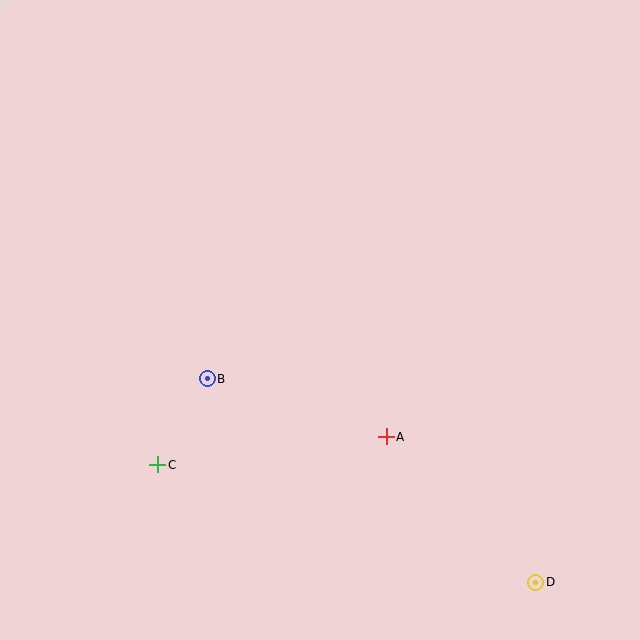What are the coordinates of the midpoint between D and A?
The midpoint between D and A is at (461, 510).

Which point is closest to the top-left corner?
Point B is closest to the top-left corner.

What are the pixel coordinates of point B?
Point B is at (207, 379).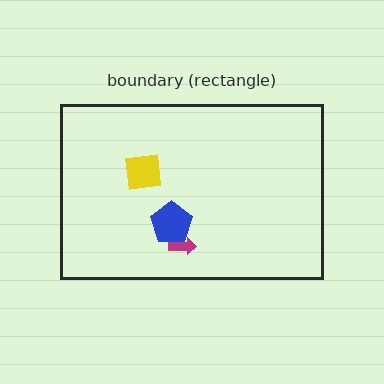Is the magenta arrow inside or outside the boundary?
Inside.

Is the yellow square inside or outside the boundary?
Inside.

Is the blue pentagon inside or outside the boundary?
Inside.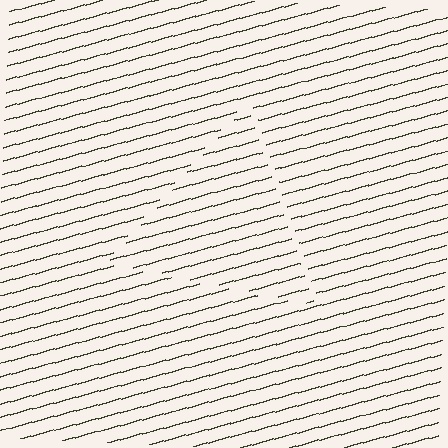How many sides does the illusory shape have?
3 sides — the line-ends trace a triangle.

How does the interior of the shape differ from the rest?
The interior of the shape contains the same grating, shifted by half a period — the contour is defined by the phase discontinuity where line-ends from the inner and outer gratings abut.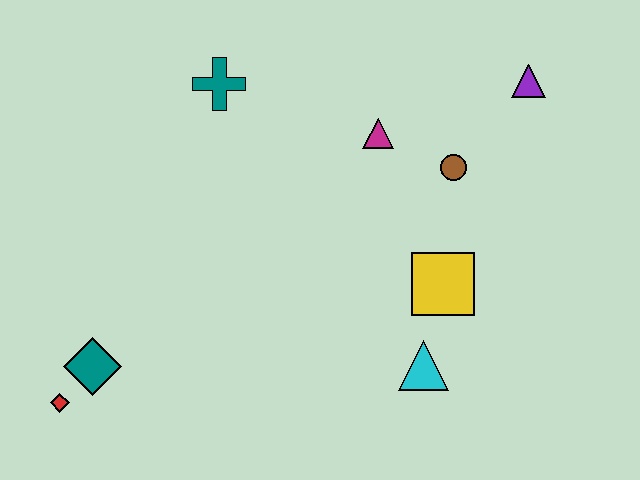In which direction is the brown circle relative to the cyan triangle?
The brown circle is above the cyan triangle.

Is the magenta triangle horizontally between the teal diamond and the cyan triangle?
Yes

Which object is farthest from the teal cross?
The red diamond is farthest from the teal cross.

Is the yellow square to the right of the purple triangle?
No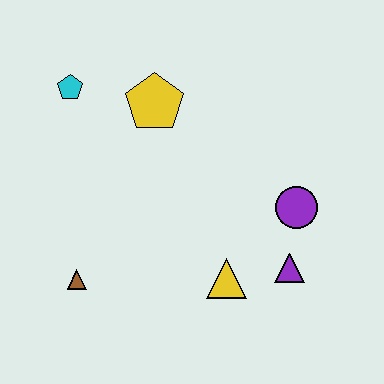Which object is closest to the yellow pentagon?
The cyan pentagon is closest to the yellow pentagon.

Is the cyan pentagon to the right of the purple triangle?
No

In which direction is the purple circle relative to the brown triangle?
The purple circle is to the right of the brown triangle.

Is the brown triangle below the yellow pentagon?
Yes